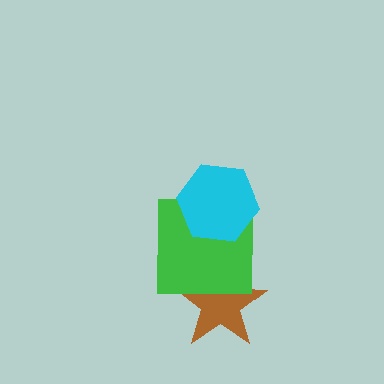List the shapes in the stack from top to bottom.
From top to bottom: the cyan hexagon, the green square, the brown star.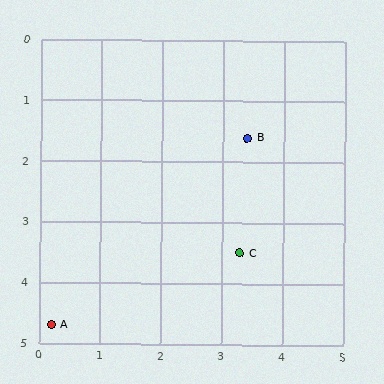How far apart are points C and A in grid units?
Points C and A are about 3.3 grid units apart.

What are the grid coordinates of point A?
Point A is at approximately (0.2, 4.7).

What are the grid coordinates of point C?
Point C is at approximately (3.3, 3.5).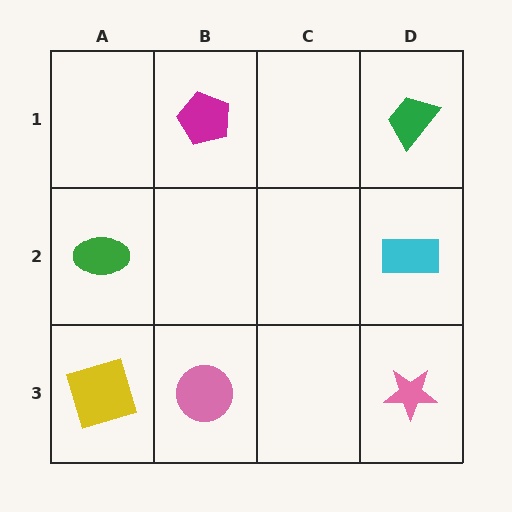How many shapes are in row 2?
2 shapes.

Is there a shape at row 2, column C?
No, that cell is empty.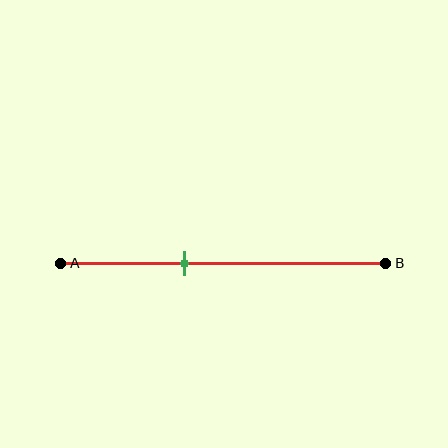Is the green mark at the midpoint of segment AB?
No, the mark is at about 40% from A, not at the 50% midpoint.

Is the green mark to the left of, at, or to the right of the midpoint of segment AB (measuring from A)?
The green mark is to the left of the midpoint of segment AB.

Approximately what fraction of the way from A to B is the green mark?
The green mark is approximately 40% of the way from A to B.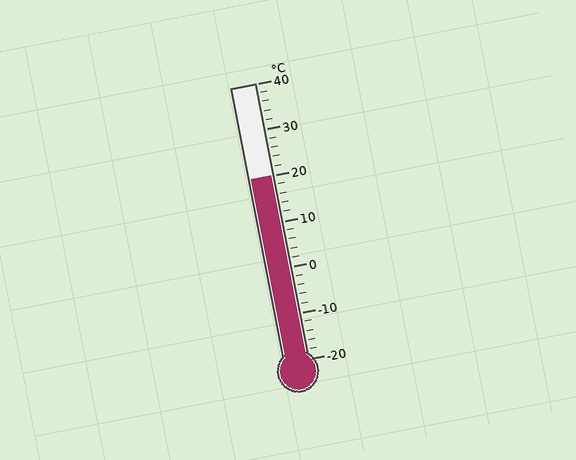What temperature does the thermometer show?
The thermometer shows approximately 20°C.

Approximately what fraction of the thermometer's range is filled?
The thermometer is filled to approximately 65% of its range.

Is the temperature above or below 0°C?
The temperature is above 0°C.